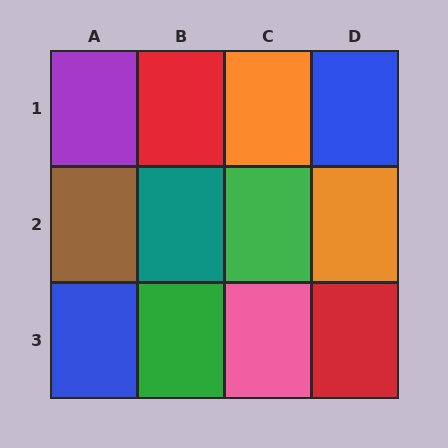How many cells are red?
2 cells are red.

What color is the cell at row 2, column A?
Brown.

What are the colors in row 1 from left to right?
Purple, red, orange, blue.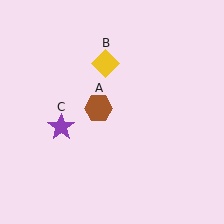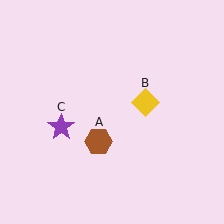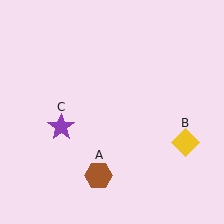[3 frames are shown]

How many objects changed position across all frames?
2 objects changed position: brown hexagon (object A), yellow diamond (object B).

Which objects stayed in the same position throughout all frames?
Purple star (object C) remained stationary.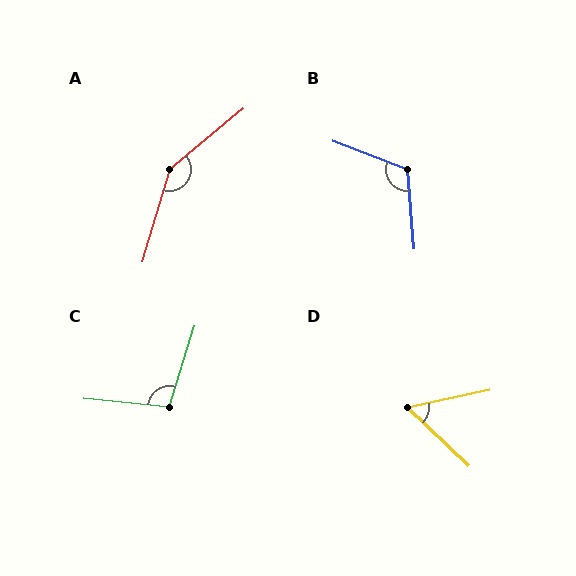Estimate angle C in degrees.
Approximately 102 degrees.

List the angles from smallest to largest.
D (56°), C (102°), B (116°), A (146°).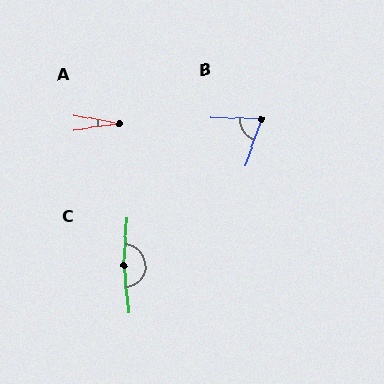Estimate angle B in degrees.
Approximately 72 degrees.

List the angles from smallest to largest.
A (18°), B (72°), C (170°).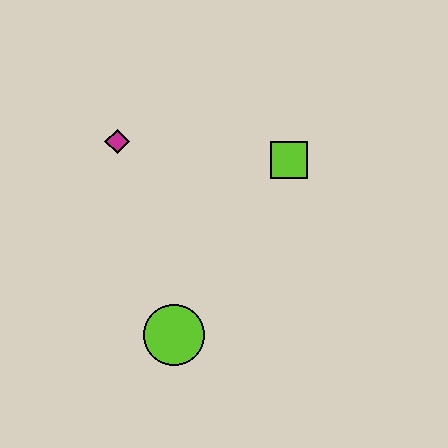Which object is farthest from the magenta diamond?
The lime circle is farthest from the magenta diamond.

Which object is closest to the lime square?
The magenta diamond is closest to the lime square.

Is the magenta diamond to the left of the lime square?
Yes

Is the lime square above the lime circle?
Yes